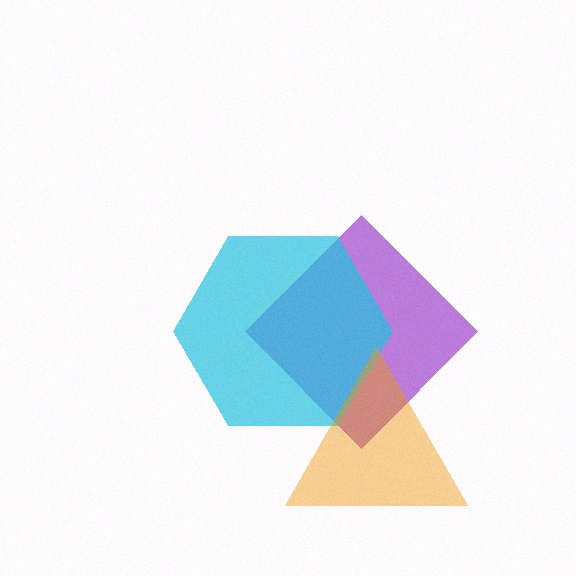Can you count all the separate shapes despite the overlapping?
Yes, there are 3 separate shapes.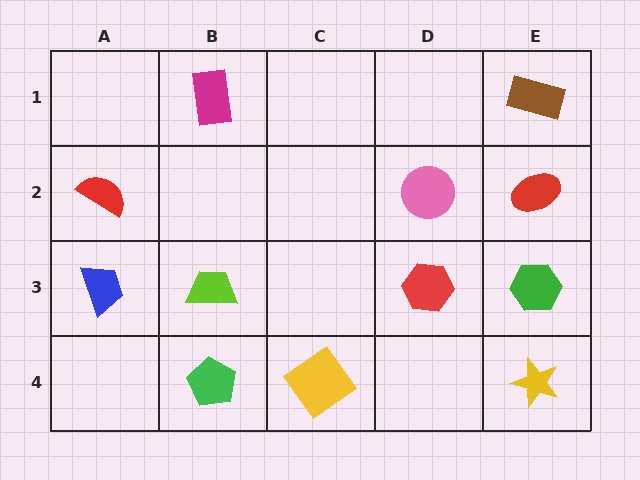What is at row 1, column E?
A brown rectangle.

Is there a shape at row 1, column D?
No, that cell is empty.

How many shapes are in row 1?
2 shapes.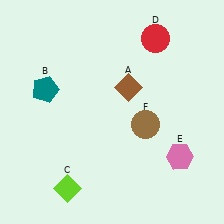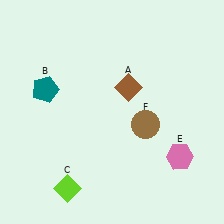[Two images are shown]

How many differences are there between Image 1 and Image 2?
There is 1 difference between the two images.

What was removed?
The red circle (D) was removed in Image 2.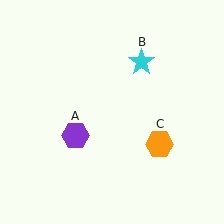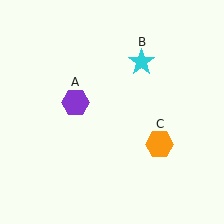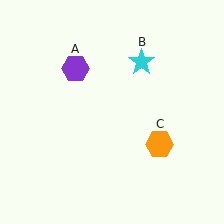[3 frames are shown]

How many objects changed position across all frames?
1 object changed position: purple hexagon (object A).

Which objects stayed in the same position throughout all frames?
Cyan star (object B) and orange hexagon (object C) remained stationary.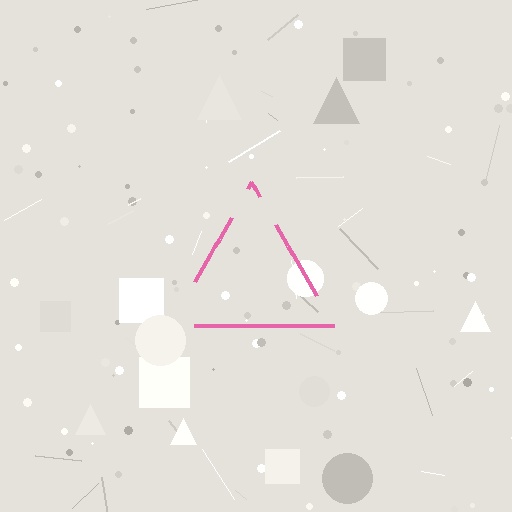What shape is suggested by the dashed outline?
The dashed outline suggests a triangle.